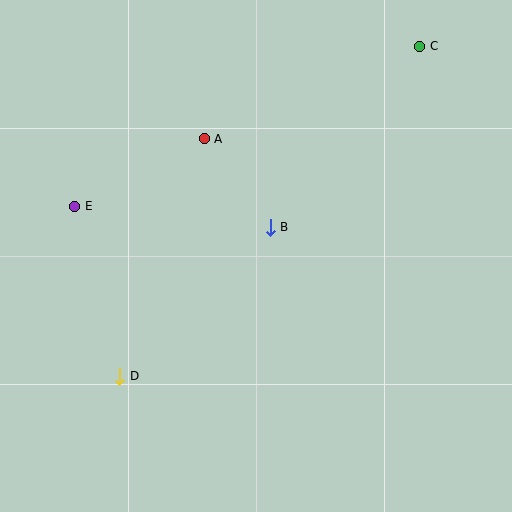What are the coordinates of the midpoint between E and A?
The midpoint between E and A is at (140, 173).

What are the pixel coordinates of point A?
Point A is at (204, 139).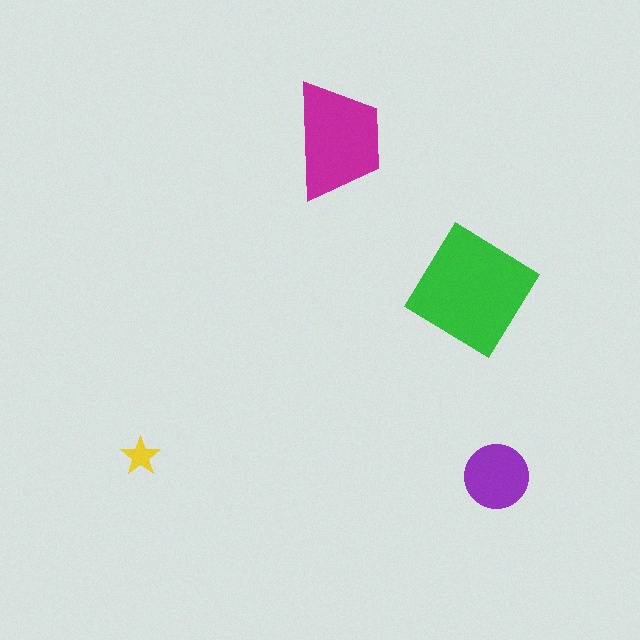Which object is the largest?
The green diamond.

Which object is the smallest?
The yellow star.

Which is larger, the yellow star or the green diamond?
The green diamond.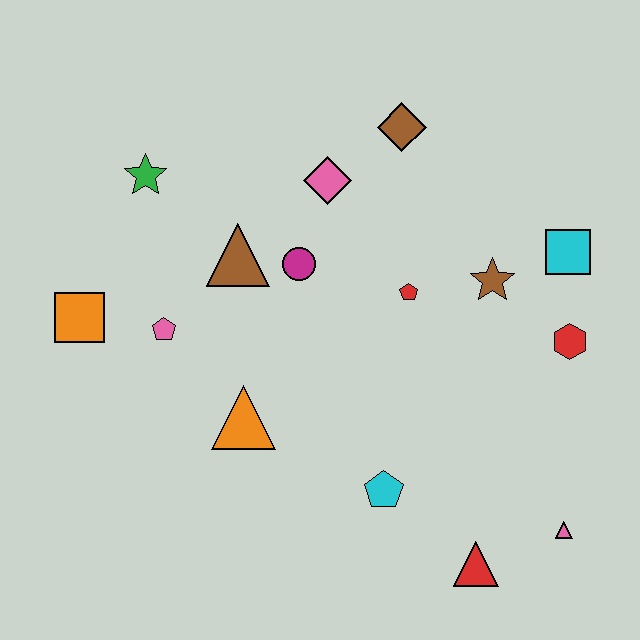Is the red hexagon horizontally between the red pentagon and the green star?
No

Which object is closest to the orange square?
The pink pentagon is closest to the orange square.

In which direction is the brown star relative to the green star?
The brown star is to the right of the green star.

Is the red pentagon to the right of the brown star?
No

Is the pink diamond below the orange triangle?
No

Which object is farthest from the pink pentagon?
The pink triangle is farthest from the pink pentagon.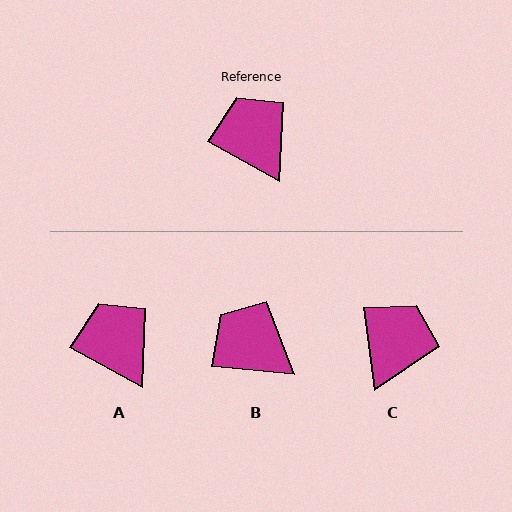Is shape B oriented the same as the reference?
No, it is off by about 23 degrees.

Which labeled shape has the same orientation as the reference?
A.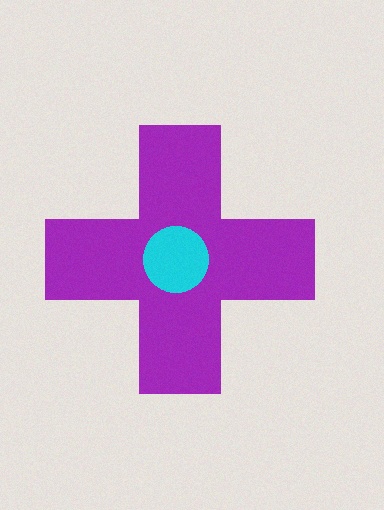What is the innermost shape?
The cyan circle.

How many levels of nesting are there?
2.